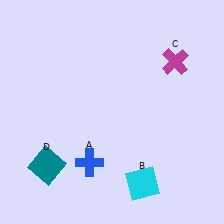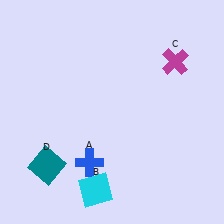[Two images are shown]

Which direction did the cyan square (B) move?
The cyan square (B) moved left.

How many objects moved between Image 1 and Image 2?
1 object moved between the two images.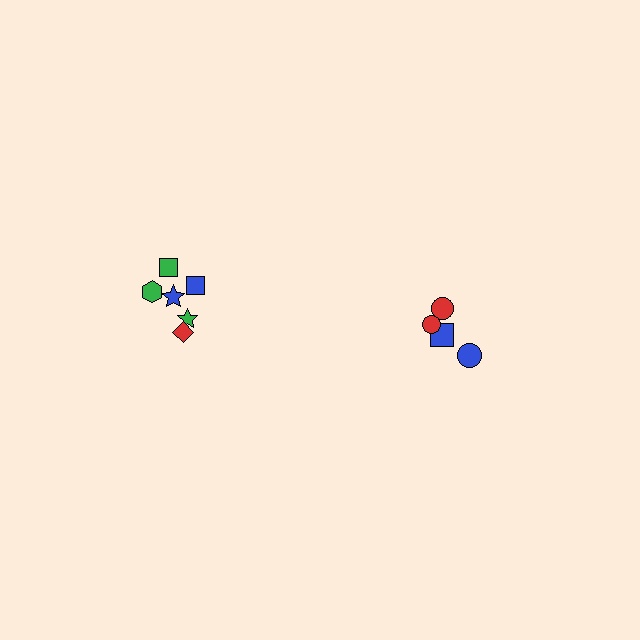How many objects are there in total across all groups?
There are 10 objects.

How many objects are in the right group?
There are 4 objects.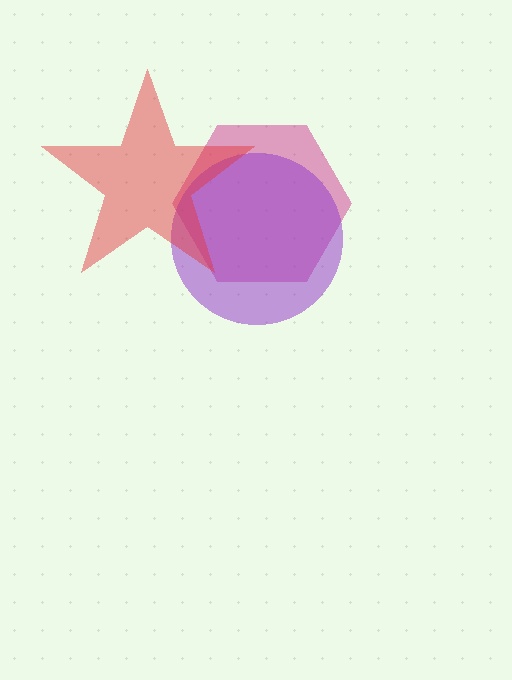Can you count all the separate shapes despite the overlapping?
Yes, there are 3 separate shapes.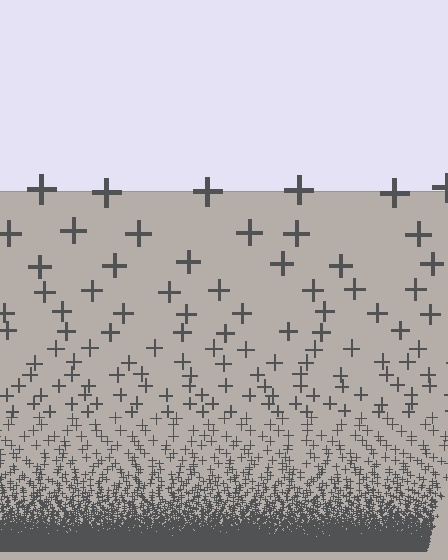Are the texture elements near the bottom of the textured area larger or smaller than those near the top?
Smaller. The gradient is inverted — elements near the bottom are smaller and denser.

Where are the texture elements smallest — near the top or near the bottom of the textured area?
Near the bottom.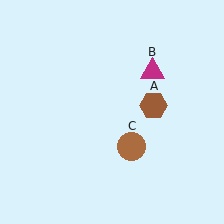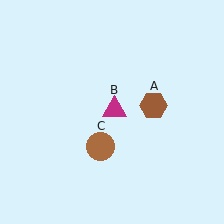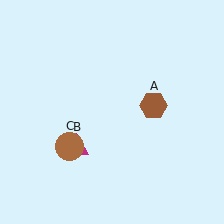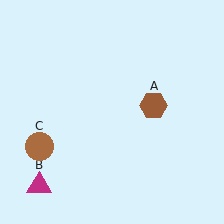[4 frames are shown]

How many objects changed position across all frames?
2 objects changed position: magenta triangle (object B), brown circle (object C).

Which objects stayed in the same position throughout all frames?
Brown hexagon (object A) remained stationary.